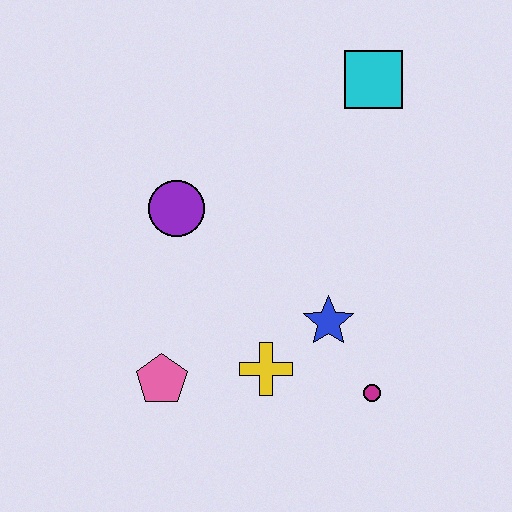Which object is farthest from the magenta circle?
The cyan square is farthest from the magenta circle.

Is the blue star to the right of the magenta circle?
No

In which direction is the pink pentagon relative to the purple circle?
The pink pentagon is below the purple circle.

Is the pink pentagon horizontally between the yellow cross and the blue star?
No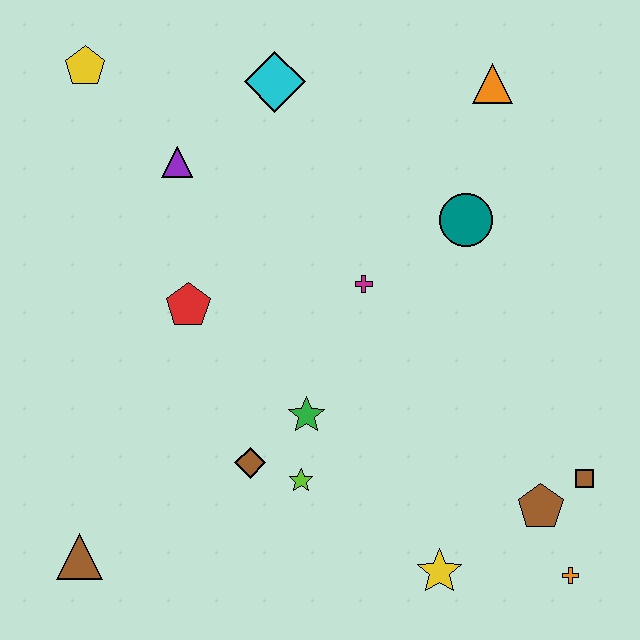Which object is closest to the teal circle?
The magenta cross is closest to the teal circle.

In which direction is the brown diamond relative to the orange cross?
The brown diamond is to the left of the orange cross.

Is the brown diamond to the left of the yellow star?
Yes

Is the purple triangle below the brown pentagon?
No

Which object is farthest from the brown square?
The yellow pentagon is farthest from the brown square.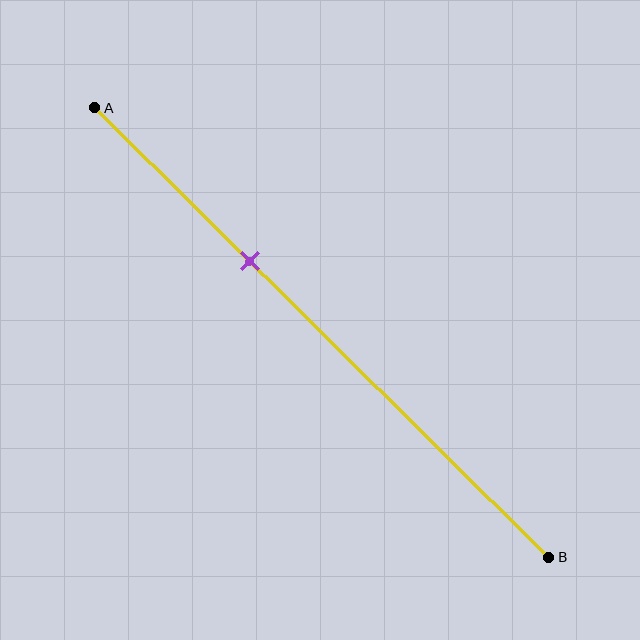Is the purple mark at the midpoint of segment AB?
No, the mark is at about 35% from A, not at the 50% midpoint.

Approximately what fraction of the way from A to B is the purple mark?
The purple mark is approximately 35% of the way from A to B.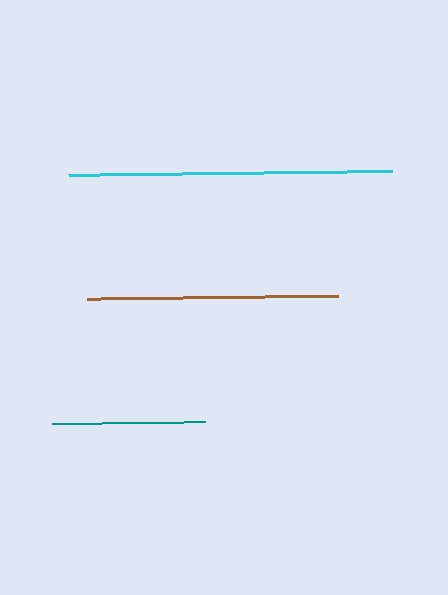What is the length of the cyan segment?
The cyan segment is approximately 324 pixels long.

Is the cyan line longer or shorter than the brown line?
The cyan line is longer than the brown line.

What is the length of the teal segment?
The teal segment is approximately 154 pixels long.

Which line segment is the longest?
The cyan line is the longest at approximately 324 pixels.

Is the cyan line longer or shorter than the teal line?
The cyan line is longer than the teal line.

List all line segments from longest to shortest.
From longest to shortest: cyan, brown, teal.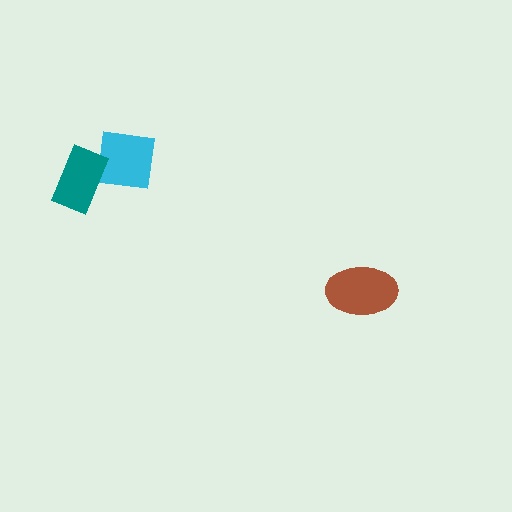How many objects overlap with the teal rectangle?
1 object overlaps with the teal rectangle.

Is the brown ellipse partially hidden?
No, no other shape covers it.